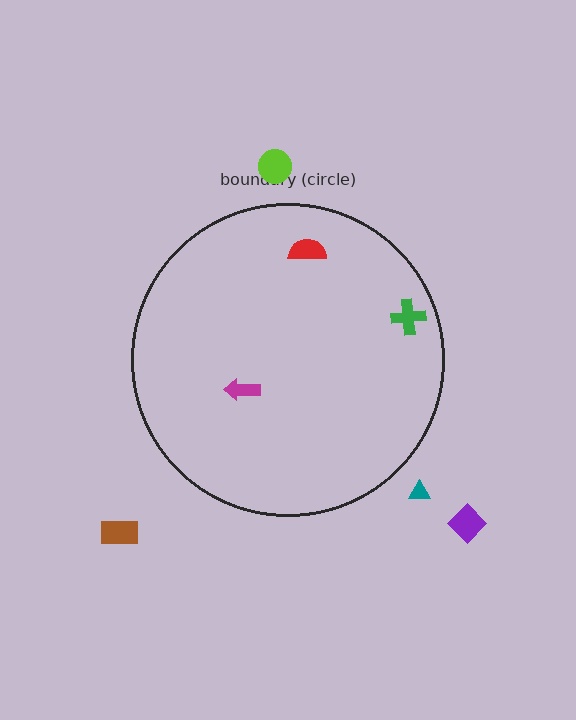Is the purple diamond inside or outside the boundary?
Outside.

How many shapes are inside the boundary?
3 inside, 4 outside.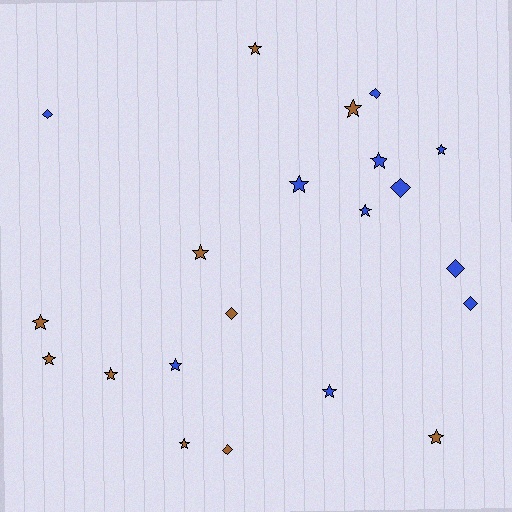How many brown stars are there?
There are 8 brown stars.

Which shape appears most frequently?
Star, with 14 objects.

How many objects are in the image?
There are 21 objects.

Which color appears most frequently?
Blue, with 11 objects.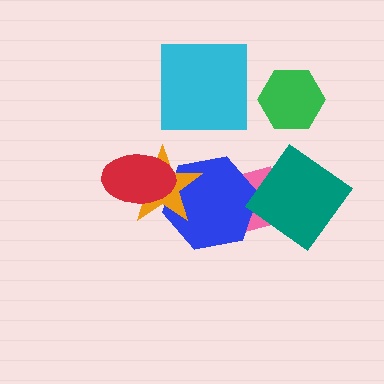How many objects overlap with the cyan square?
0 objects overlap with the cyan square.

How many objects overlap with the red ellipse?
2 objects overlap with the red ellipse.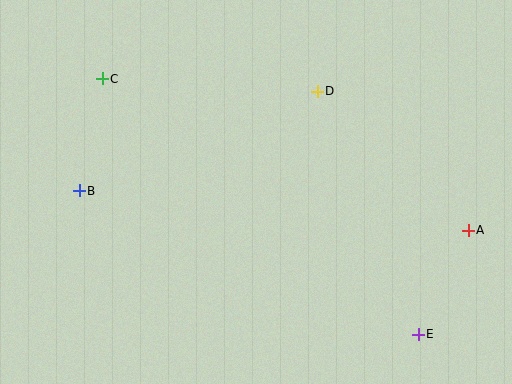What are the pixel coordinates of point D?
Point D is at (317, 91).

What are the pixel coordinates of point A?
Point A is at (468, 230).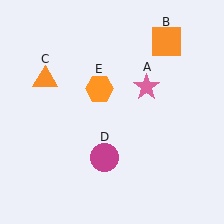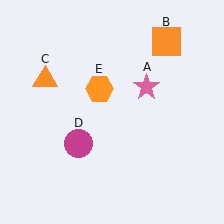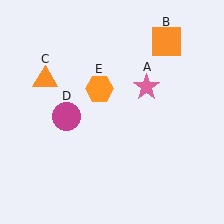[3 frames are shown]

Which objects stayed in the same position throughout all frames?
Pink star (object A) and orange square (object B) and orange triangle (object C) and orange hexagon (object E) remained stationary.